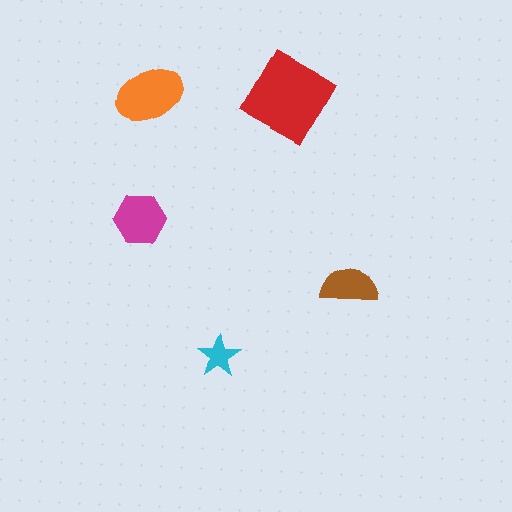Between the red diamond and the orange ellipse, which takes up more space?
The red diamond.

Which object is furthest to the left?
The magenta hexagon is leftmost.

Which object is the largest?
The red diamond.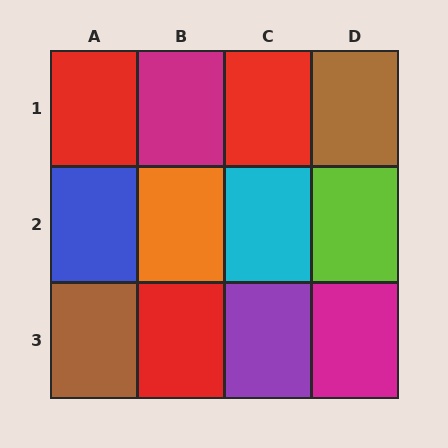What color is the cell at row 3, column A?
Brown.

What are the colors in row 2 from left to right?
Blue, orange, cyan, lime.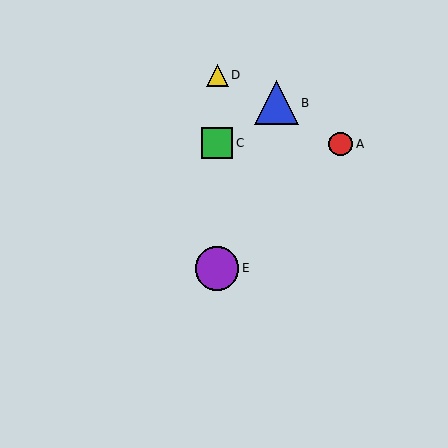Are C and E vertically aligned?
Yes, both are at x≈217.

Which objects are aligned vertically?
Objects C, D, E are aligned vertically.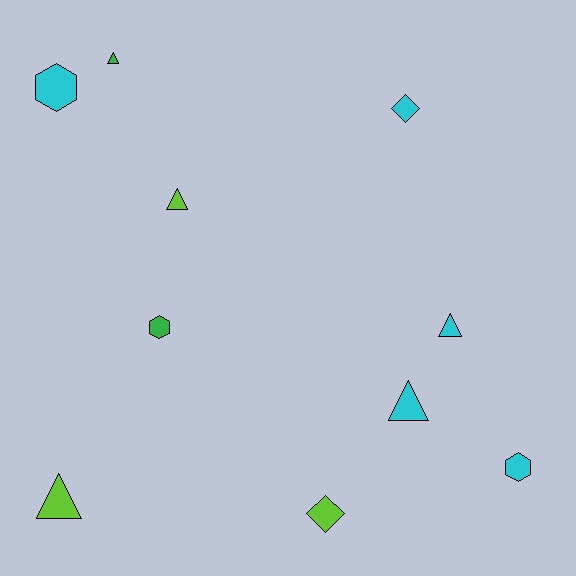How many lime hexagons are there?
There are no lime hexagons.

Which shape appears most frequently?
Triangle, with 5 objects.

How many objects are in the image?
There are 10 objects.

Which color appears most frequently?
Cyan, with 5 objects.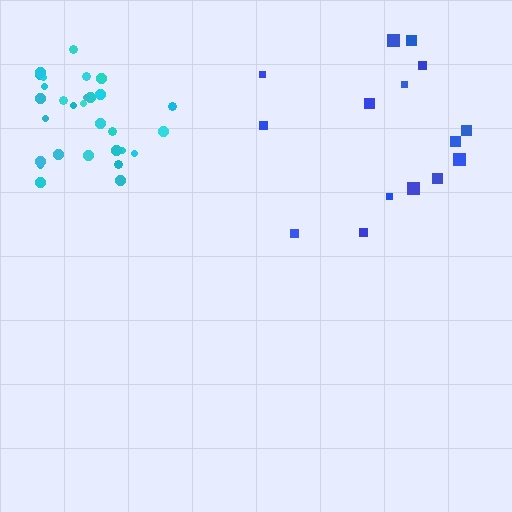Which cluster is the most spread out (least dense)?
Blue.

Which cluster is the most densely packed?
Cyan.